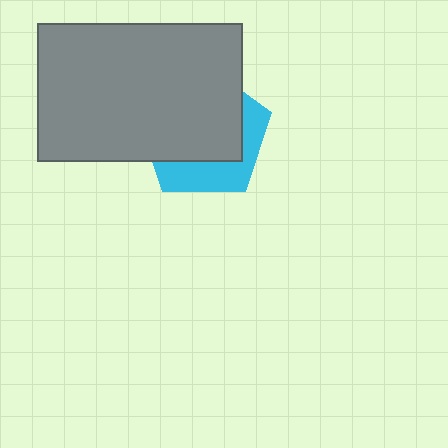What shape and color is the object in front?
The object in front is a gray rectangle.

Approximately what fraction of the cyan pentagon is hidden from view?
Roughly 66% of the cyan pentagon is hidden behind the gray rectangle.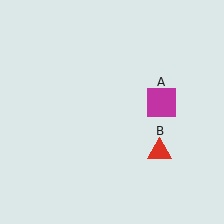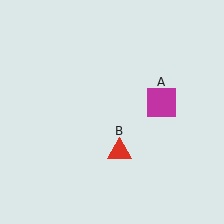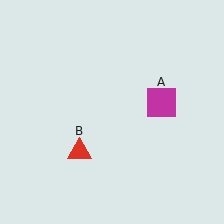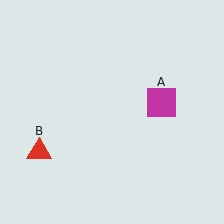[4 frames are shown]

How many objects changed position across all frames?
1 object changed position: red triangle (object B).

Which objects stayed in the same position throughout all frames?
Magenta square (object A) remained stationary.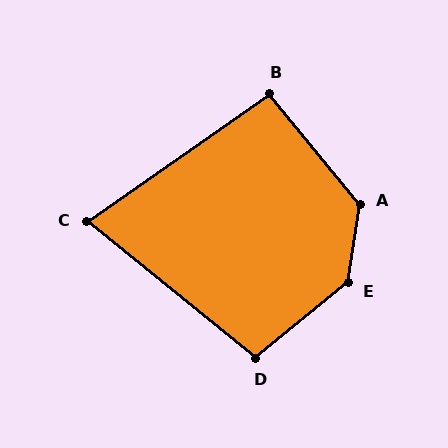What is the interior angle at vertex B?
Approximately 95 degrees (approximately right).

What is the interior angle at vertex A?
Approximately 132 degrees (obtuse).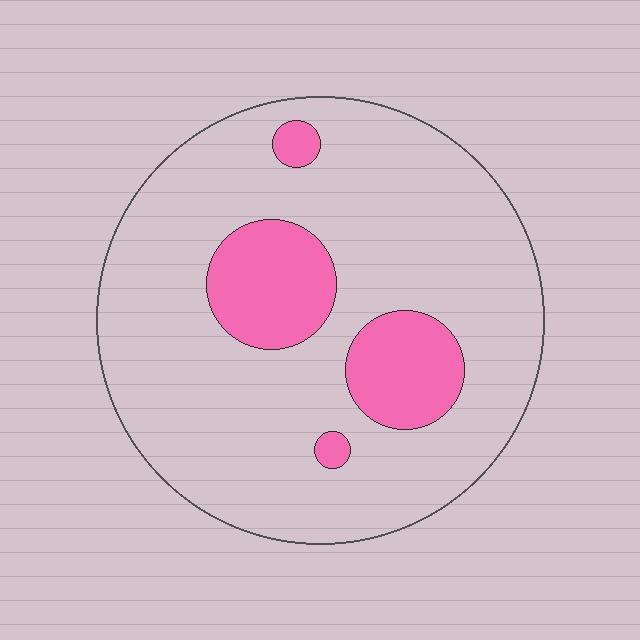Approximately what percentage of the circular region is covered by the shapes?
Approximately 20%.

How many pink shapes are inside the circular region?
4.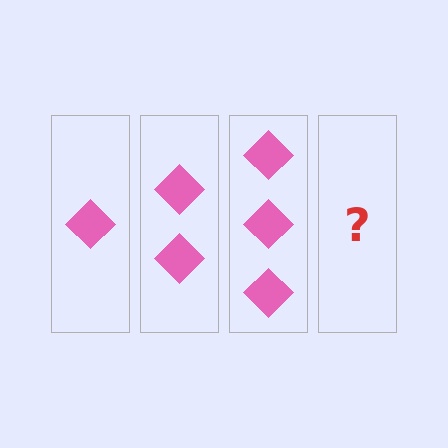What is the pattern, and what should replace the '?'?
The pattern is that each step adds one more diamond. The '?' should be 4 diamonds.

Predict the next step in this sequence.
The next step is 4 diamonds.